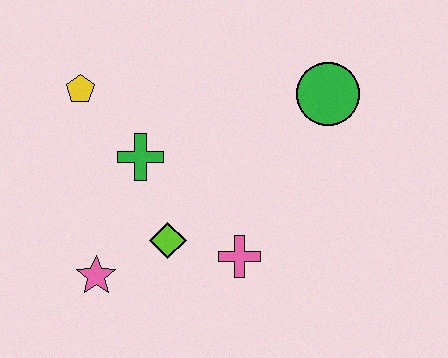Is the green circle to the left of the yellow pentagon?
No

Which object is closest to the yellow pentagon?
The green cross is closest to the yellow pentagon.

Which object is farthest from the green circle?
The pink star is farthest from the green circle.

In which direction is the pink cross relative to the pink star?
The pink cross is to the right of the pink star.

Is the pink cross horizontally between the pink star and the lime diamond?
No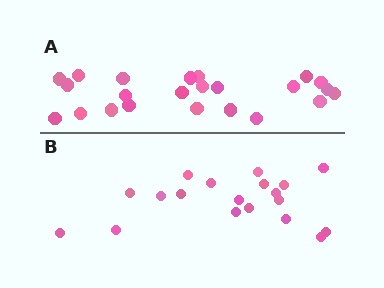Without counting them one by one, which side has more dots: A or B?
Region A (the top region) has more dots.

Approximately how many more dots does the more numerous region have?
Region A has about 4 more dots than region B.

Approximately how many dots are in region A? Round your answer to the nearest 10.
About 20 dots. (The exact count is 23, which rounds to 20.)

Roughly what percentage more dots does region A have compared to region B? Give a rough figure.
About 20% more.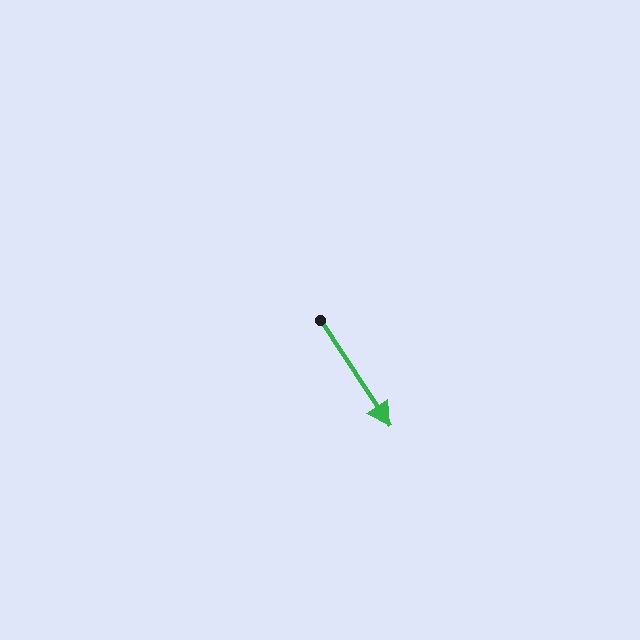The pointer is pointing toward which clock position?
Roughly 5 o'clock.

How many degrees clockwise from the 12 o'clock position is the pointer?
Approximately 146 degrees.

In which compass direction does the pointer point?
Southeast.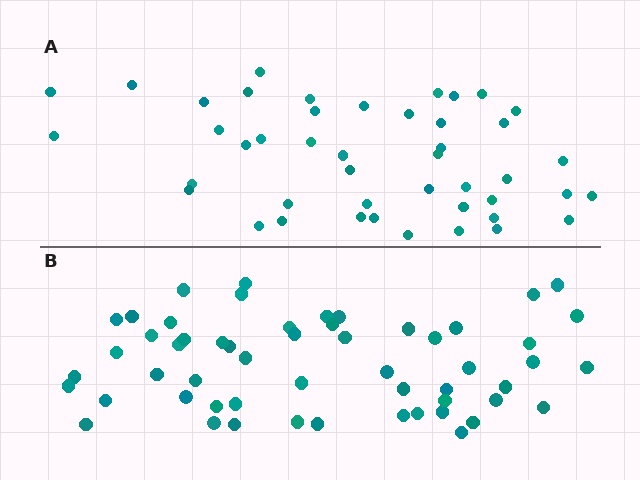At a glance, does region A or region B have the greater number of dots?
Region B (the bottom region) has more dots.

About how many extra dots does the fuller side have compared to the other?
Region B has roughly 10 or so more dots than region A.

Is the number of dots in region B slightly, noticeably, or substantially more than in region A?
Region B has only slightly more — the two regions are fairly close. The ratio is roughly 1.2 to 1.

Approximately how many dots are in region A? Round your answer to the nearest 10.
About 40 dots. (The exact count is 45, which rounds to 40.)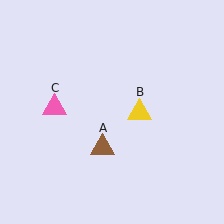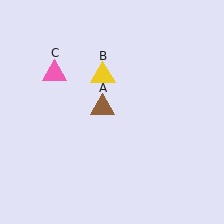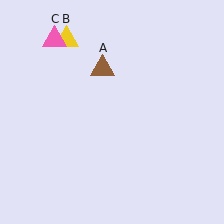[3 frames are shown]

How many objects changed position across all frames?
3 objects changed position: brown triangle (object A), yellow triangle (object B), pink triangle (object C).